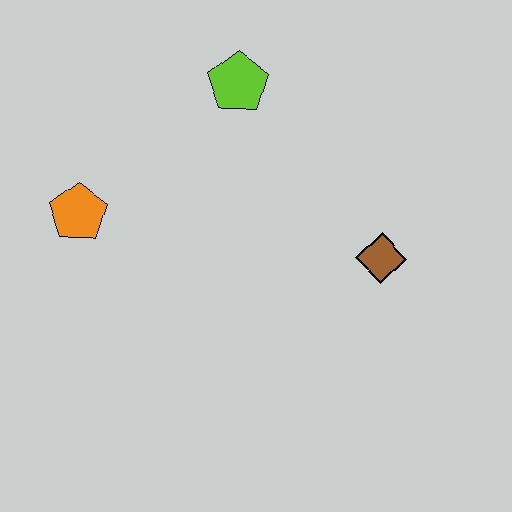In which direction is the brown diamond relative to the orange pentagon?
The brown diamond is to the right of the orange pentagon.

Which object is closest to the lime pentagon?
The orange pentagon is closest to the lime pentagon.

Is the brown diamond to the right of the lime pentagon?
Yes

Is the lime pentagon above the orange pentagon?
Yes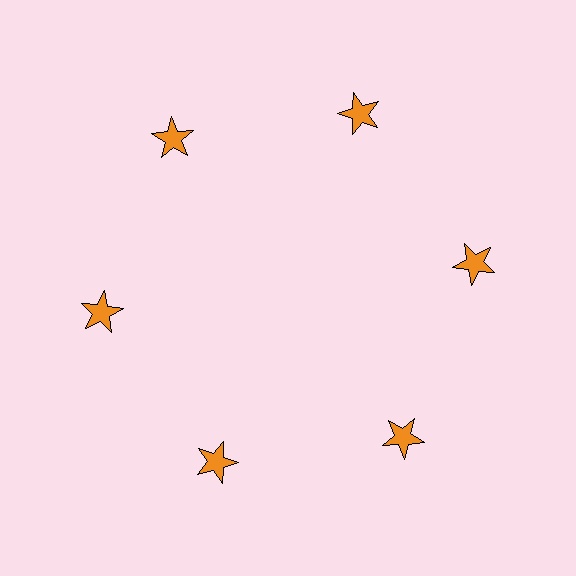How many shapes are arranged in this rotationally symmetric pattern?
There are 6 shapes, arranged in 6 groups of 1.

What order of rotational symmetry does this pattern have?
This pattern has 6-fold rotational symmetry.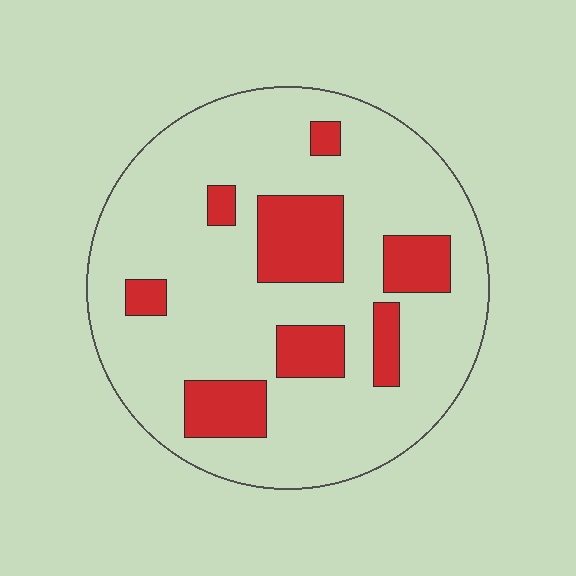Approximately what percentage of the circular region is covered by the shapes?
Approximately 20%.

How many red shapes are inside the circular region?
8.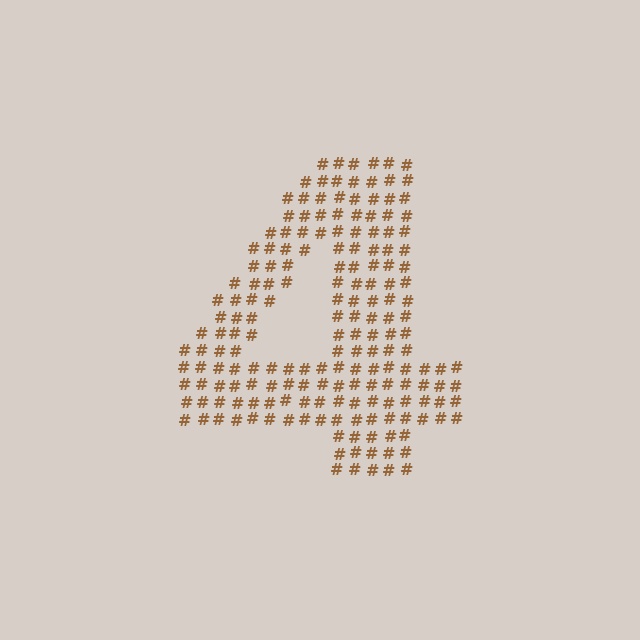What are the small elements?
The small elements are hash symbols.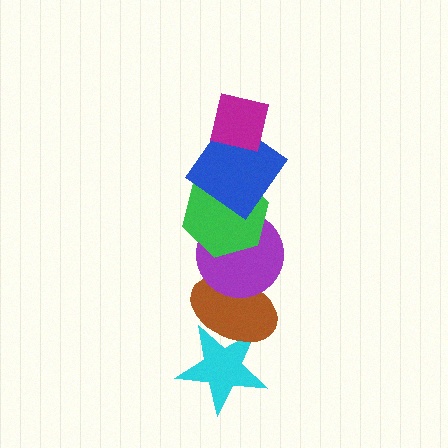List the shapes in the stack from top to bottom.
From top to bottom: the magenta square, the blue diamond, the green hexagon, the purple circle, the brown ellipse, the cyan star.